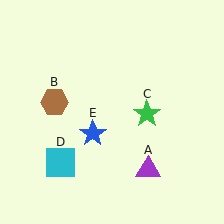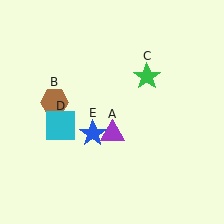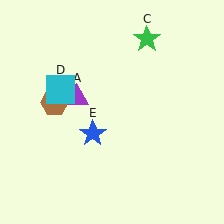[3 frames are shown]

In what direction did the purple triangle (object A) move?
The purple triangle (object A) moved up and to the left.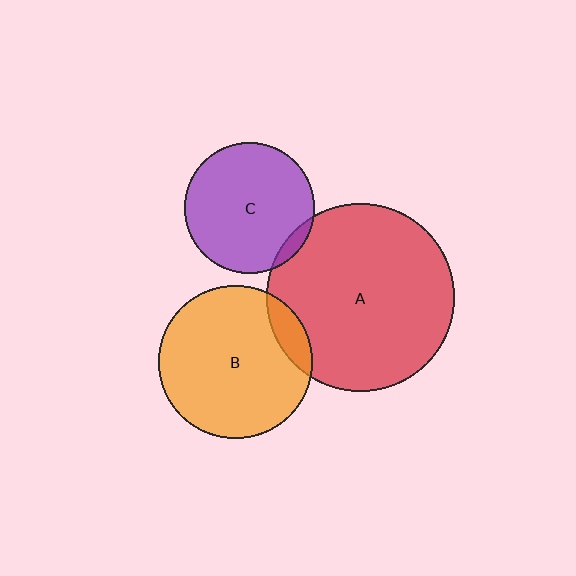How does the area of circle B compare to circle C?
Approximately 1.4 times.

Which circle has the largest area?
Circle A (red).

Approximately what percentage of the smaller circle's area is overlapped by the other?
Approximately 10%.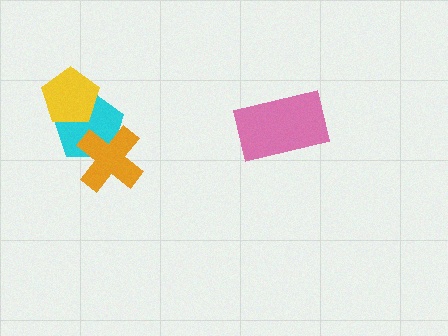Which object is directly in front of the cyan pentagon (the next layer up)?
The yellow pentagon is directly in front of the cyan pentagon.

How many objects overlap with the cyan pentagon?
2 objects overlap with the cyan pentagon.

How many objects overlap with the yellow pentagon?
1 object overlaps with the yellow pentagon.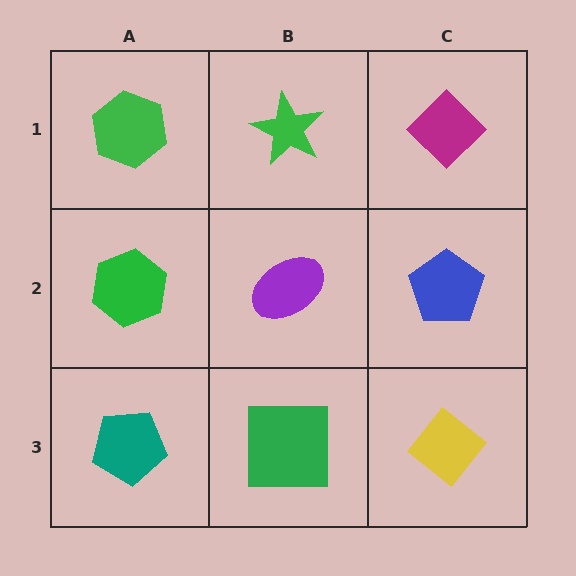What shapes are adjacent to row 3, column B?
A purple ellipse (row 2, column B), a teal pentagon (row 3, column A), a yellow diamond (row 3, column C).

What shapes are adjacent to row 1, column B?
A purple ellipse (row 2, column B), a green hexagon (row 1, column A), a magenta diamond (row 1, column C).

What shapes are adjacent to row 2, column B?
A green star (row 1, column B), a green square (row 3, column B), a green hexagon (row 2, column A), a blue pentagon (row 2, column C).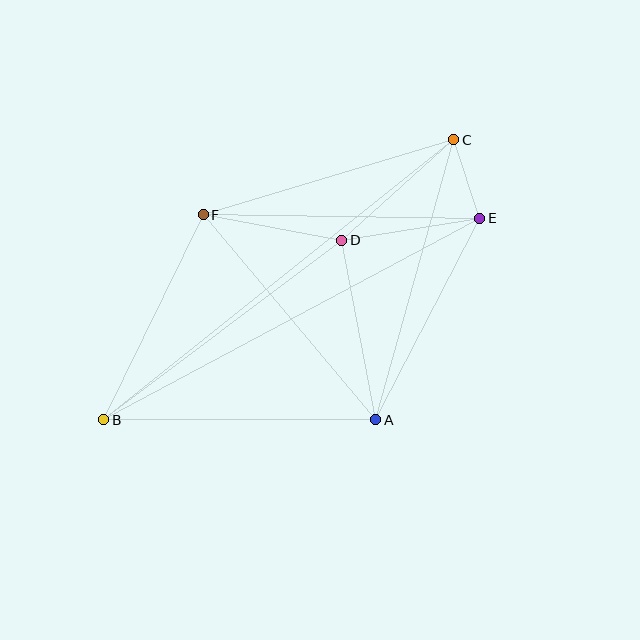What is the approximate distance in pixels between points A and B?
The distance between A and B is approximately 272 pixels.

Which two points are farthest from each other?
Points B and C are farthest from each other.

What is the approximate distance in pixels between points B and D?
The distance between B and D is approximately 298 pixels.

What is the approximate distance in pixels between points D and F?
The distance between D and F is approximately 141 pixels.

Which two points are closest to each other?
Points C and E are closest to each other.